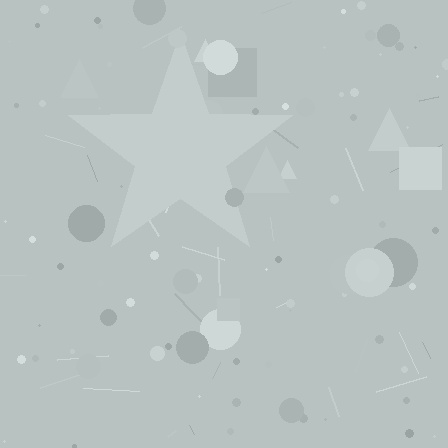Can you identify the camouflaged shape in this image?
The camouflaged shape is a star.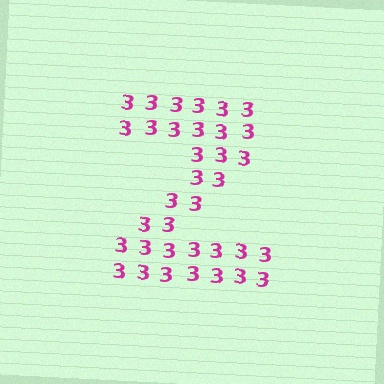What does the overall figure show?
The overall figure shows the letter Z.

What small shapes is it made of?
It is made of small digit 3's.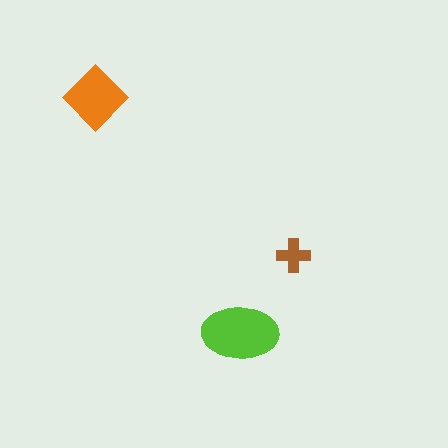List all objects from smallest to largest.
The brown cross, the orange diamond, the lime ellipse.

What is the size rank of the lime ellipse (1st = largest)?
1st.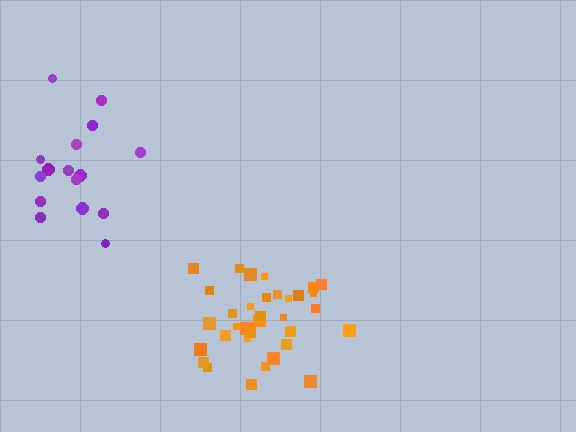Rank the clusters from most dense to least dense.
orange, purple.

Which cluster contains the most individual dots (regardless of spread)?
Orange (34).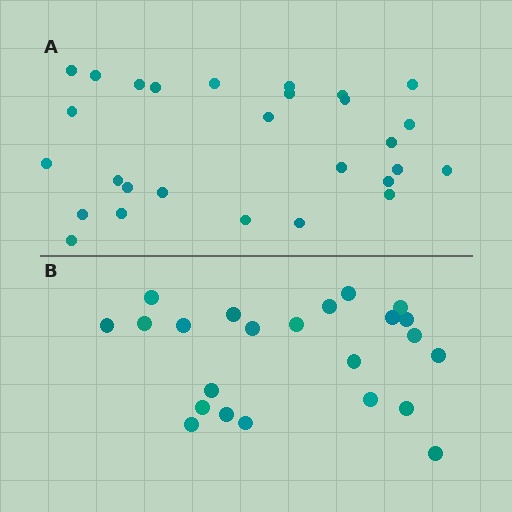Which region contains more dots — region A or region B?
Region A (the top region) has more dots.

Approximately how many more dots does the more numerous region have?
Region A has about 5 more dots than region B.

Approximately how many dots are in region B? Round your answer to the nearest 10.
About 20 dots. (The exact count is 23, which rounds to 20.)